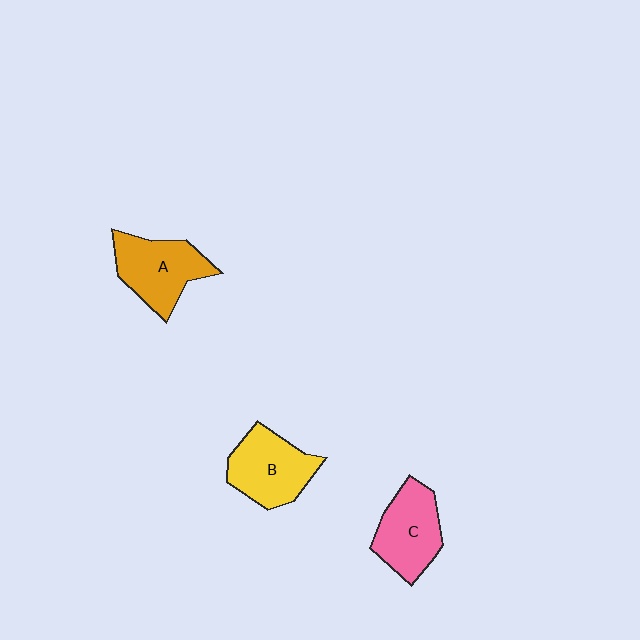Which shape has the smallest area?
Shape C (pink).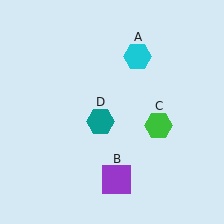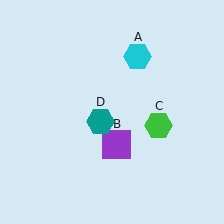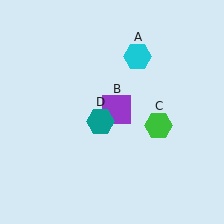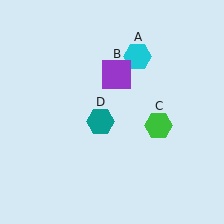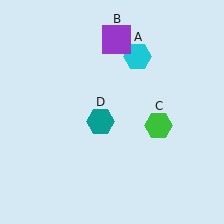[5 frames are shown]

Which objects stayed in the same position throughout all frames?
Cyan hexagon (object A) and green hexagon (object C) and teal hexagon (object D) remained stationary.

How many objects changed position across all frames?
1 object changed position: purple square (object B).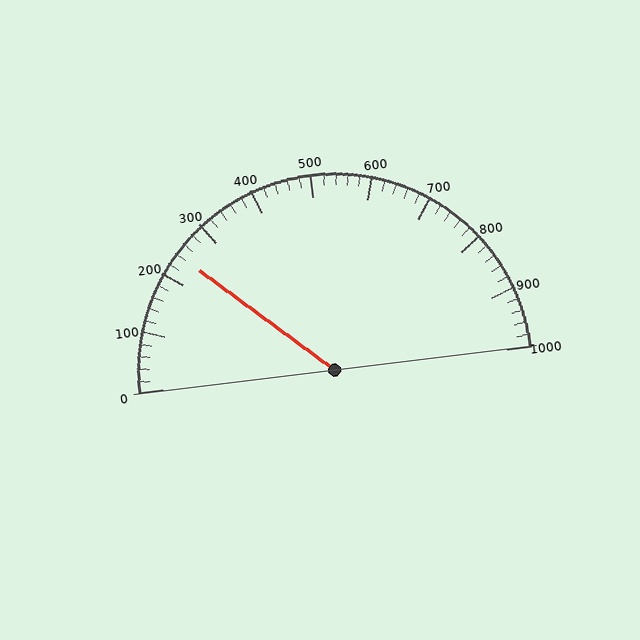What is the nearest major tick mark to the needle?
The nearest major tick mark is 200.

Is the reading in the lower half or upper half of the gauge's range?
The reading is in the lower half of the range (0 to 1000).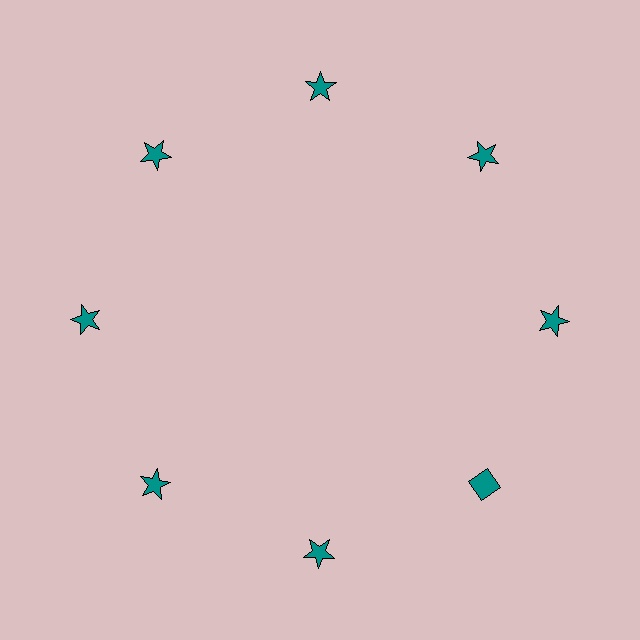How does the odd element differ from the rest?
It has a different shape: diamond instead of star.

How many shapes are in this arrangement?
There are 8 shapes arranged in a ring pattern.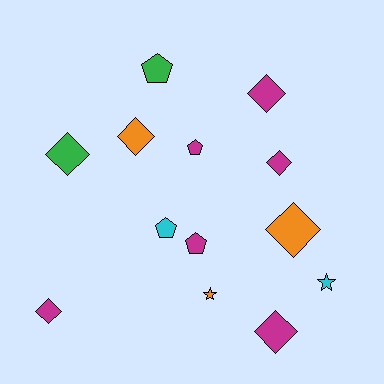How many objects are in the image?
There are 13 objects.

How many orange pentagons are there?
There are no orange pentagons.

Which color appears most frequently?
Magenta, with 6 objects.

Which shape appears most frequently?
Diamond, with 7 objects.